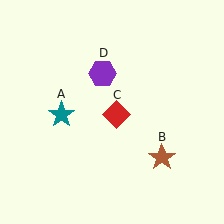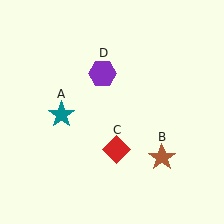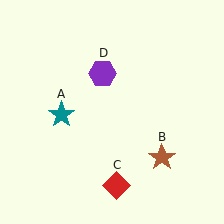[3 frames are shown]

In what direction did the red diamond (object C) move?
The red diamond (object C) moved down.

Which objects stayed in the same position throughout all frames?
Teal star (object A) and brown star (object B) and purple hexagon (object D) remained stationary.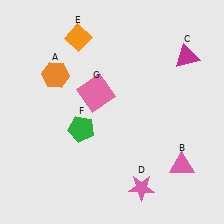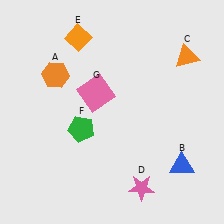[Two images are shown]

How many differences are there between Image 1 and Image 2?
There are 2 differences between the two images.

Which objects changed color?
B changed from pink to blue. C changed from magenta to orange.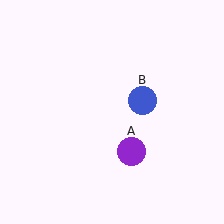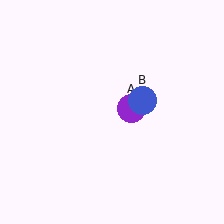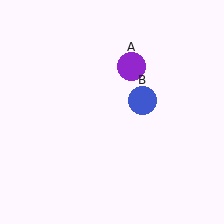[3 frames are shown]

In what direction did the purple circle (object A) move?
The purple circle (object A) moved up.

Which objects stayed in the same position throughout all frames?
Blue circle (object B) remained stationary.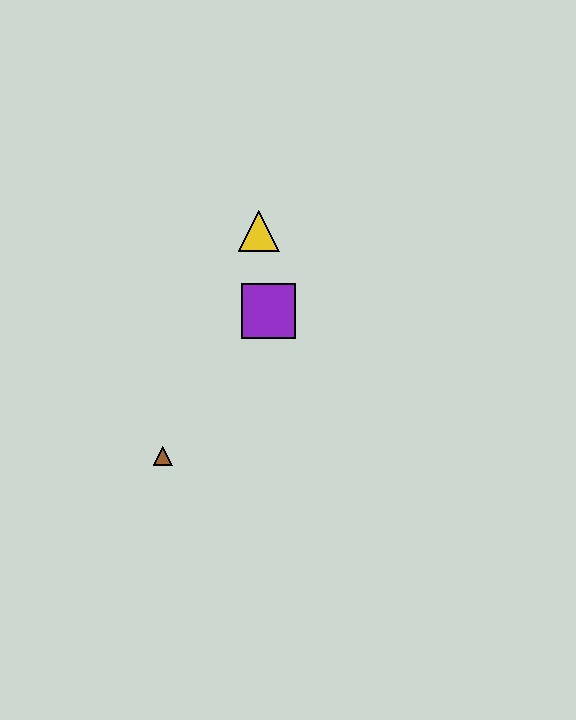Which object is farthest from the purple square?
The brown triangle is farthest from the purple square.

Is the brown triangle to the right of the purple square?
No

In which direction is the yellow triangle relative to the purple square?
The yellow triangle is above the purple square.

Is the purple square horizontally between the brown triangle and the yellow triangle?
No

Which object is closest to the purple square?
The yellow triangle is closest to the purple square.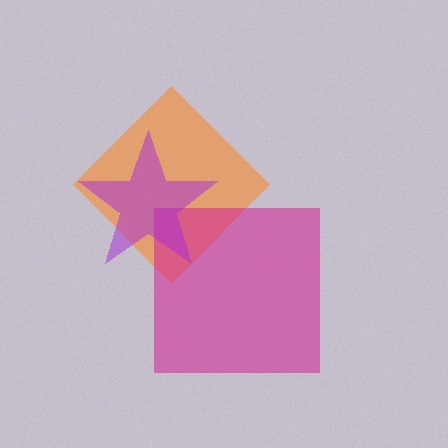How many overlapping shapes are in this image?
There are 3 overlapping shapes in the image.